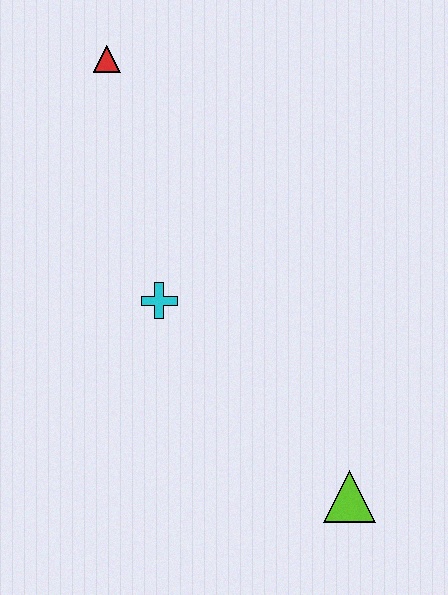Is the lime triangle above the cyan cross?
No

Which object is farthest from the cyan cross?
The lime triangle is farthest from the cyan cross.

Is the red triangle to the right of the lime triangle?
No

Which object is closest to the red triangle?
The cyan cross is closest to the red triangle.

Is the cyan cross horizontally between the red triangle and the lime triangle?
Yes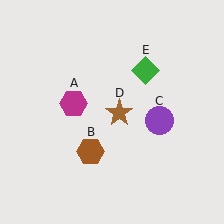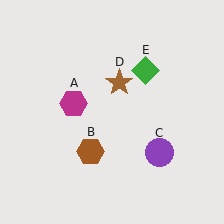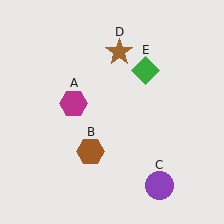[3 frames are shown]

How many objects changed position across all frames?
2 objects changed position: purple circle (object C), brown star (object D).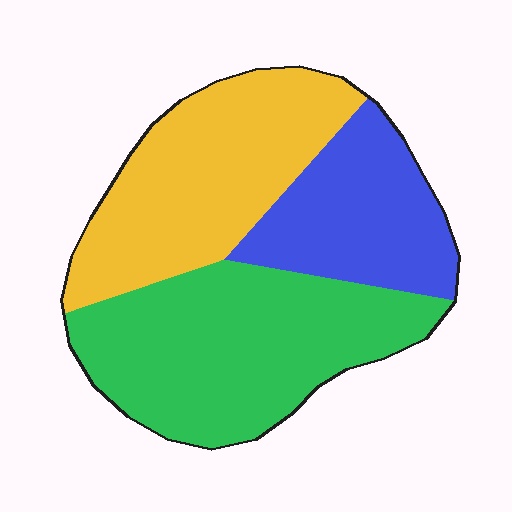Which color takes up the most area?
Green, at roughly 40%.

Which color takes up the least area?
Blue, at roughly 25%.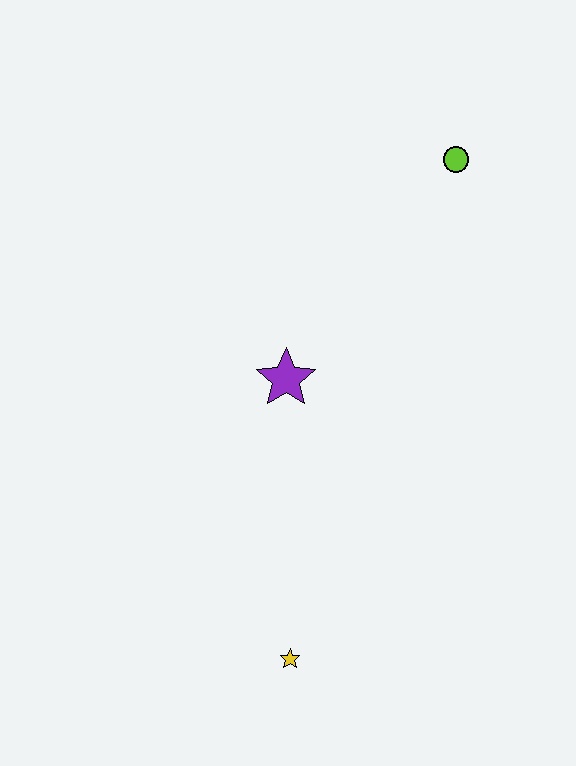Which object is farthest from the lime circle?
The yellow star is farthest from the lime circle.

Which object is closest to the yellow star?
The purple star is closest to the yellow star.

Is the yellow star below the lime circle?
Yes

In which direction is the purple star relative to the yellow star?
The purple star is above the yellow star.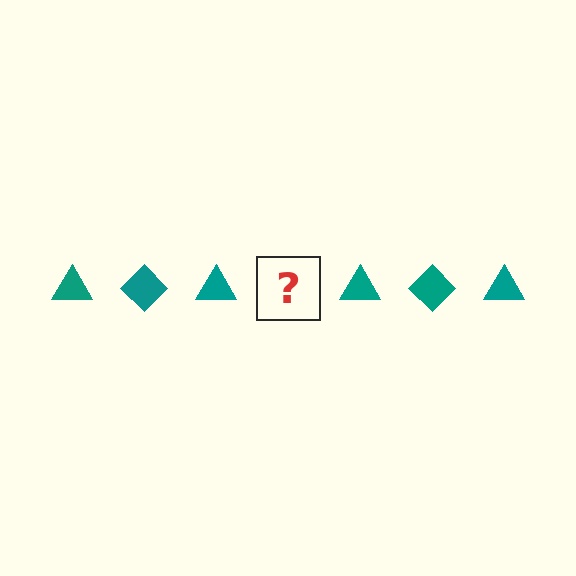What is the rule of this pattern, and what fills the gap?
The rule is that the pattern cycles through triangle, diamond shapes in teal. The gap should be filled with a teal diamond.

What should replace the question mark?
The question mark should be replaced with a teal diamond.